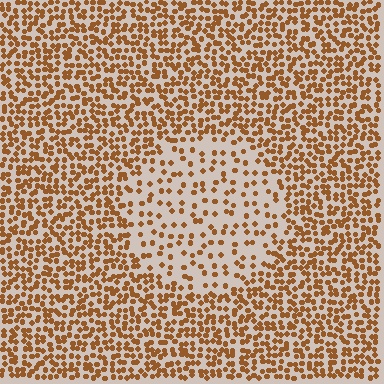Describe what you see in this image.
The image contains small brown elements arranged at two different densities. A circle-shaped region is visible where the elements are less densely packed than the surrounding area.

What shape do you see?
I see a circle.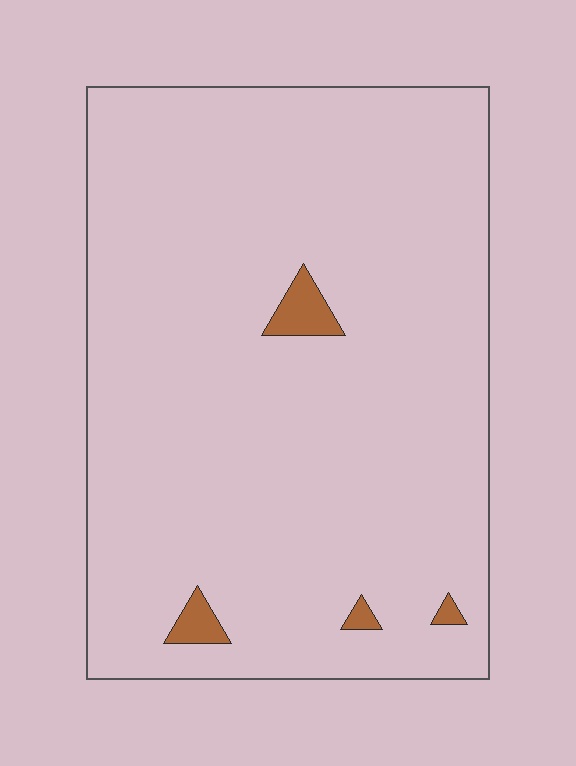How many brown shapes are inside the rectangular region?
4.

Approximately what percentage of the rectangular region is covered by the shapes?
Approximately 5%.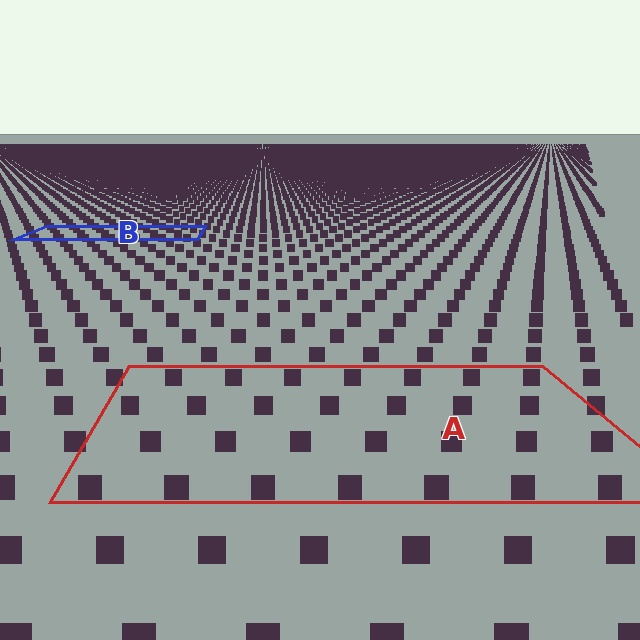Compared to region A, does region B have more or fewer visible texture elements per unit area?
Region B has more texture elements per unit area — they are packed more densely because it is farther away.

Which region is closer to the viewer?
Region A is closer. The texture elements there are larger and more spread out.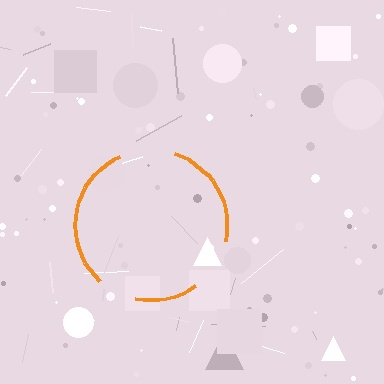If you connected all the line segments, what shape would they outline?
They would outline a circle.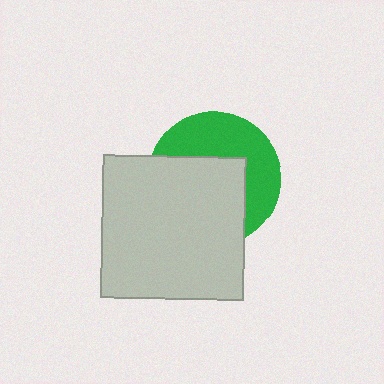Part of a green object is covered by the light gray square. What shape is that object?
It is a circle.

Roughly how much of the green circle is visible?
About half of it is visible (roughly 45%).